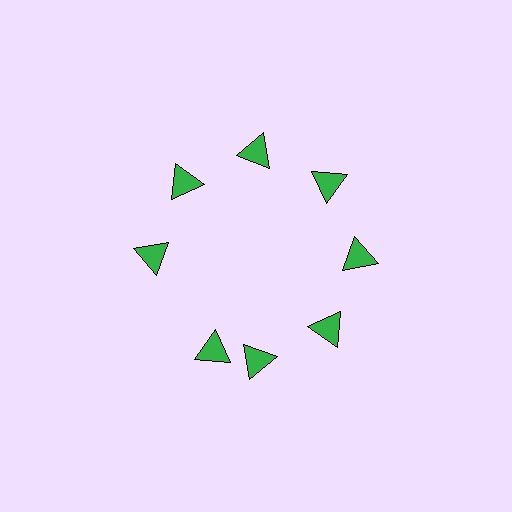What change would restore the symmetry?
The symmetry would be restored by rotating it back into even spacing with its neighbors so that all 8 triangles sit at equal angles and equal distance from the center.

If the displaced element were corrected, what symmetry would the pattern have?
It would have 8-fold rotational symmetry — the pattern would map onto itself every 45 degrees.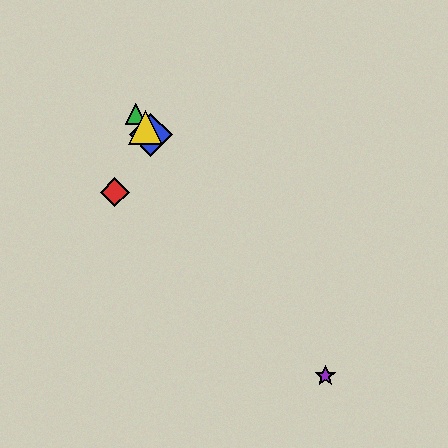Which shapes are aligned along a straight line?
The blue diamond, the green triangle, the yellow triangle, the purple star are aligned along a straight line.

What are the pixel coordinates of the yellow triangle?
The yellow triangle is at (146, 128).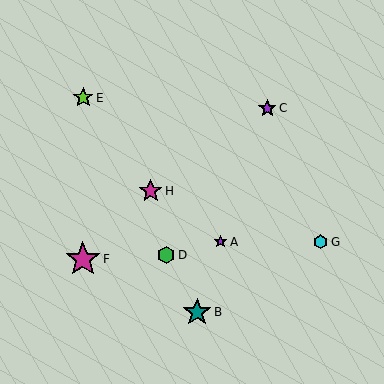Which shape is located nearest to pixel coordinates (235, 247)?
The purple star (labeled A) at (221, 242) is nearest to that location.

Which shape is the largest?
The magenta star (labeled F) is the largest.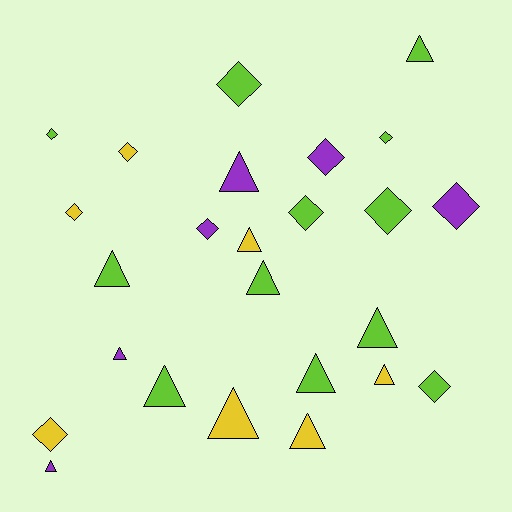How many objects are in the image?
There are 25 objects.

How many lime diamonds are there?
There are 6 lime diamonds.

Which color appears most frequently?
Lime, with 12 objects.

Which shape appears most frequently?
Triangle, with 13 objects.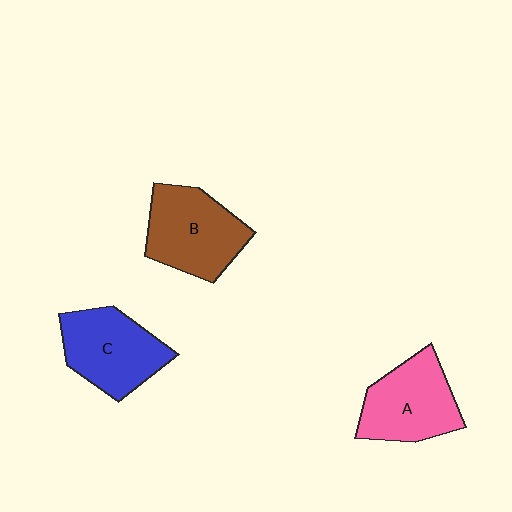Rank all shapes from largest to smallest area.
From largest to smallest: B (brown), C (blue), A (pink).